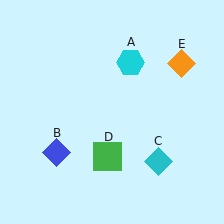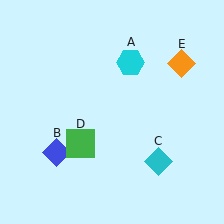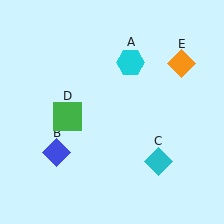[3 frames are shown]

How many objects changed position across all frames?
1 object changed position: green square (object D).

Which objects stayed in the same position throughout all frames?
Cyan hexagon (object A) and blue diamond (object B) and cyan diamond (object C) and orange diamond (object E) remained stationary.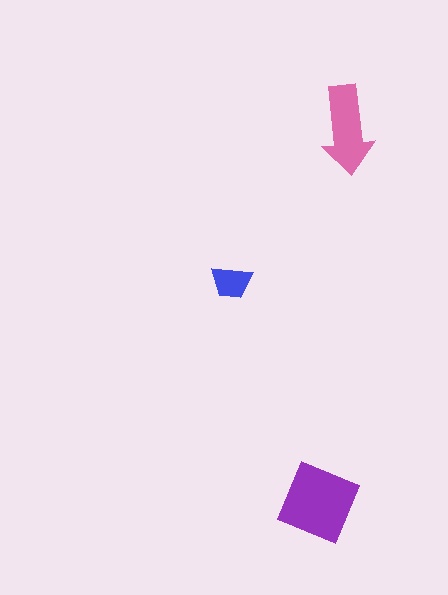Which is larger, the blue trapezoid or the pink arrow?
The pink arrow.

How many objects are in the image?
There are 3 objects in the image.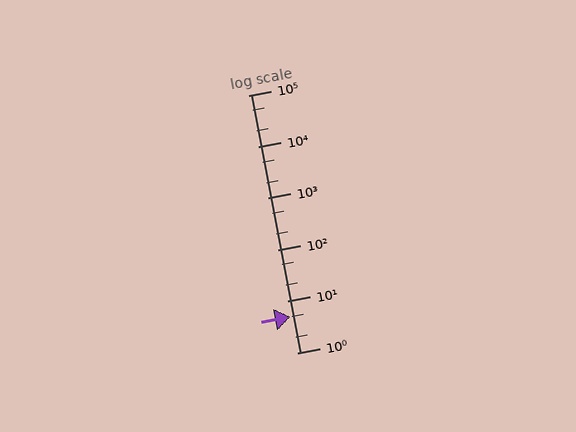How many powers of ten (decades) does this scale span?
The scale spans 5 decades, from 1 to 100000.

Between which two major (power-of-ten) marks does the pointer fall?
The pointer is between 1 and 10.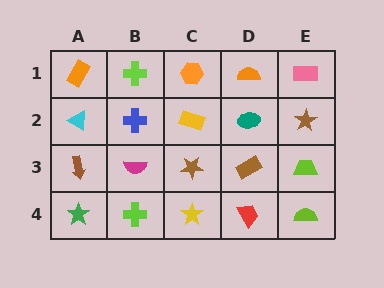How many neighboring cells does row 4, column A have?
2.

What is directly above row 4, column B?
A magenta semicircle.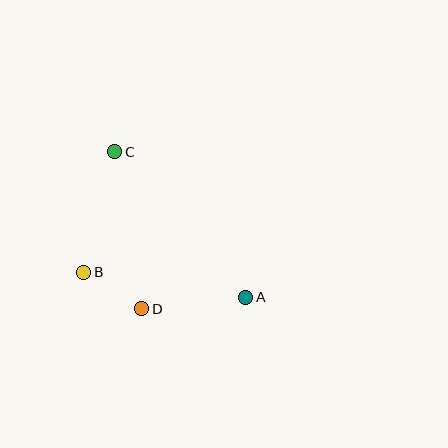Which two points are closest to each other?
Points B and D are closest to each other.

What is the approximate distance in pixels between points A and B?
The distance between A and B is approximately 164 pixels.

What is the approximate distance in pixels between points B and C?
The distance between B and C is approximately 125 pixels.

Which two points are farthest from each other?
Points A and C are farthest from each other.